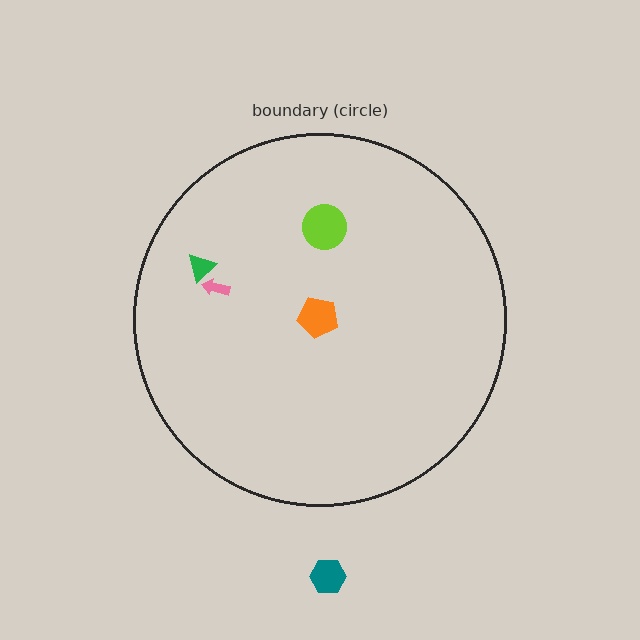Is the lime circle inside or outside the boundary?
Inside.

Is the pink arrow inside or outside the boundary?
Inside.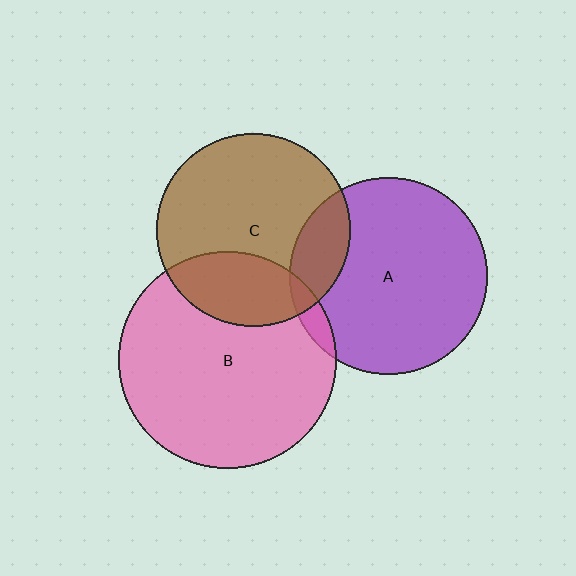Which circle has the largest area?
Circle B (pink).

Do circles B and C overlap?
Yes.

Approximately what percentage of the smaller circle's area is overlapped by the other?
Approximately 25%.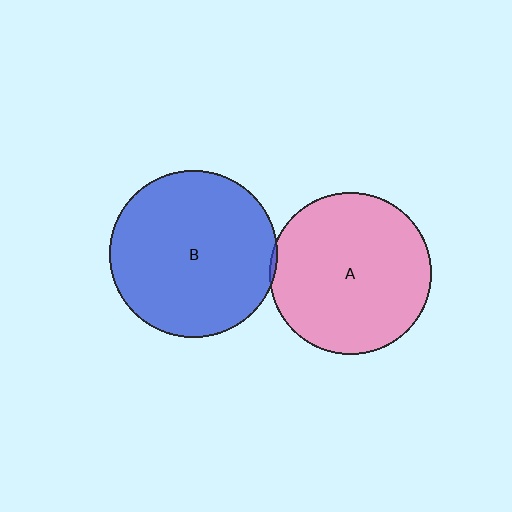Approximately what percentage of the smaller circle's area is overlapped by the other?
Approximately 5%.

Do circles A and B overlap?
Yes.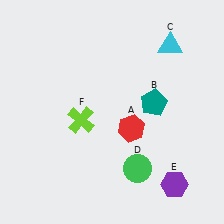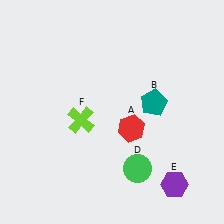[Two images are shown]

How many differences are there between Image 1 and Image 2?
There is 1 difference between the two images.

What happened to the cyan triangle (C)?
The cyan triangle (C) was removed in Image 2. It was in the top-right area of Image 1.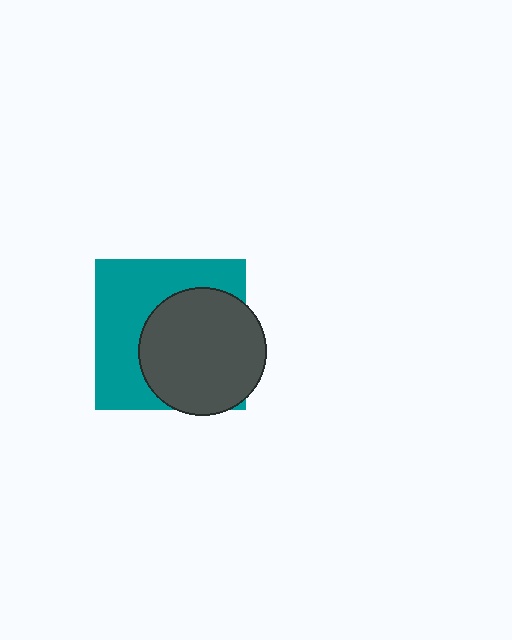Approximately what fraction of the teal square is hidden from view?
Roughly 51% of the teal square is hidden behind the dark gray circle.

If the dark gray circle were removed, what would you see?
You would see the complete teal square.